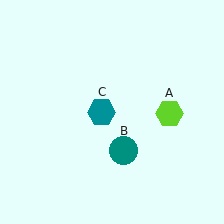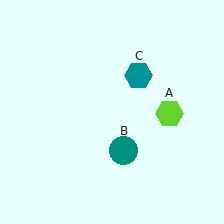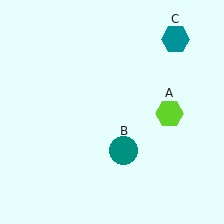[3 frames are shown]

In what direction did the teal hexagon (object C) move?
The teal hexagon (object C) moved up and to the right.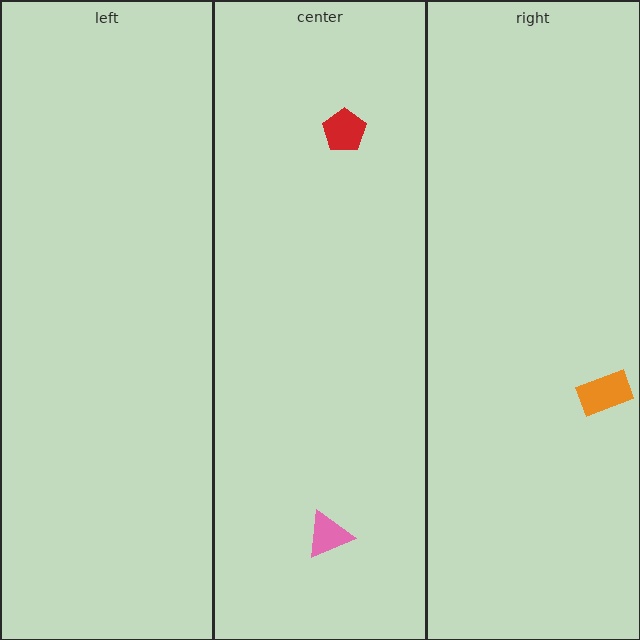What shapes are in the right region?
The orange rectangle.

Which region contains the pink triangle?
The center region.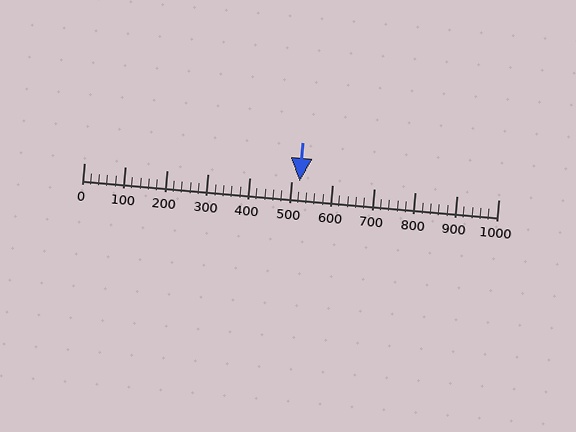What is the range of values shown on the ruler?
The ruler shows values from 0 to 1000.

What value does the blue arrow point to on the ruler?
The blue arrow points to approximately 520.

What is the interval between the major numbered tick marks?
The major tick marks are spaced 100 units apart.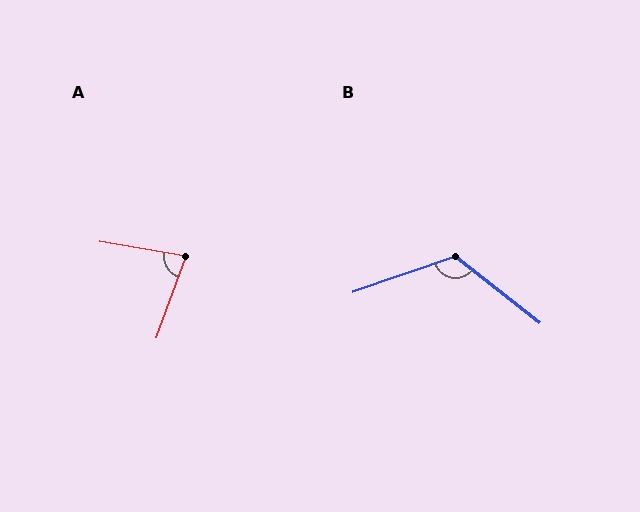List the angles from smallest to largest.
A (80°), B (123°).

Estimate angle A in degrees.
Approximately 80 degrees.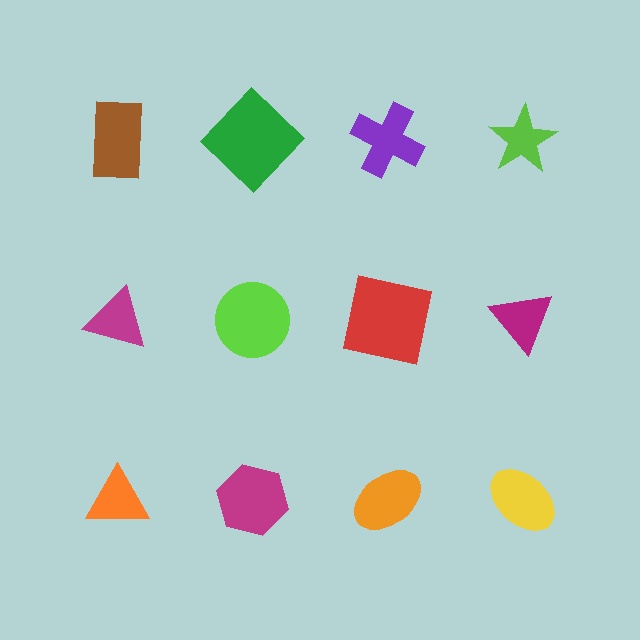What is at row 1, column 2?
A green diamond.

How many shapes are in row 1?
4 shapes.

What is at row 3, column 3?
An orange ellipse.